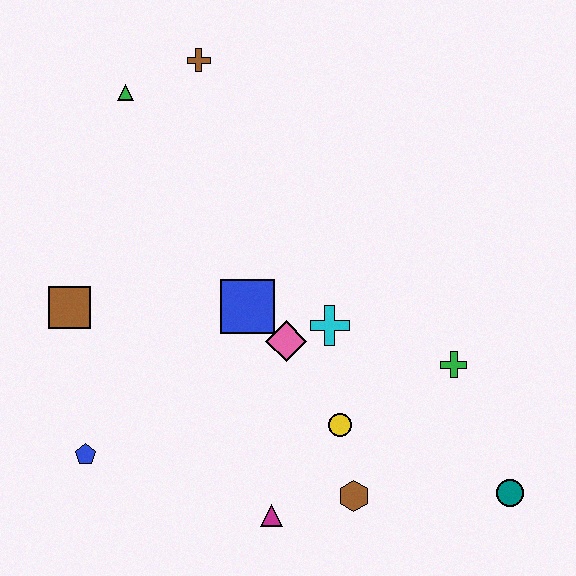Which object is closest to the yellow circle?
The brown hexagon is closest to the yellow circle.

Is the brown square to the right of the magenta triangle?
No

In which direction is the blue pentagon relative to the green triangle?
The blue pentagon is below the green triangle.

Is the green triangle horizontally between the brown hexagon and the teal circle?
No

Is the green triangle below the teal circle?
No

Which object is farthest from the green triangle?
The teal circle is farthest from the green triangle.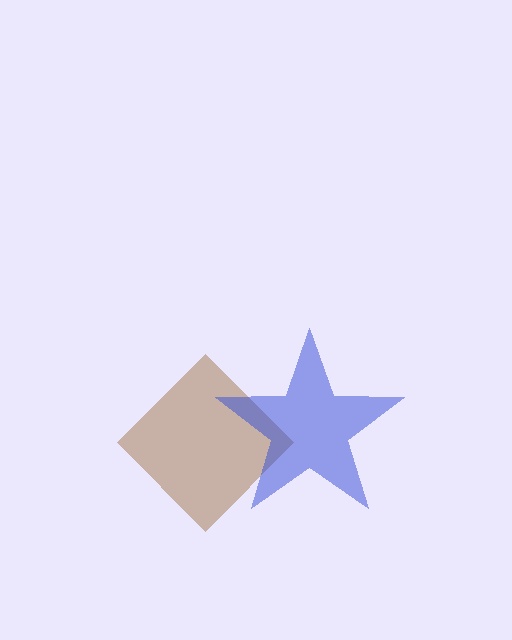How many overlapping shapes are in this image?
There are 2 overlapping shapes in the image.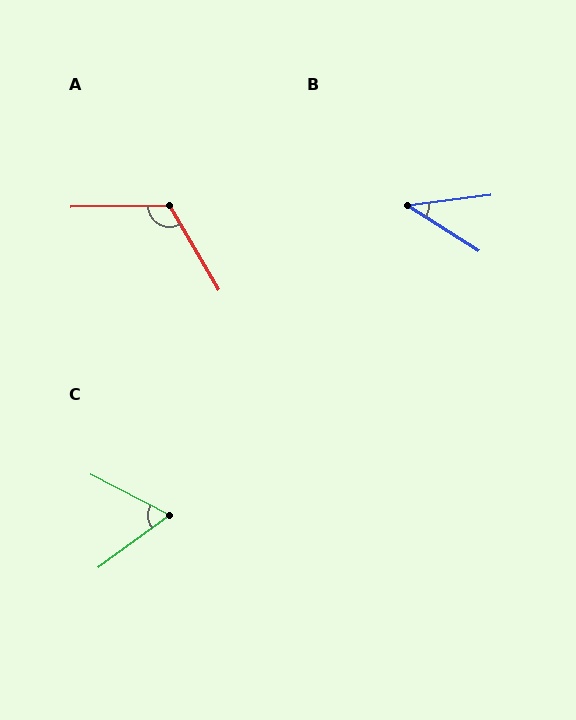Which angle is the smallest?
B, at approximately 39 degrees.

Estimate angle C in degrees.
Approximately 63 degrees.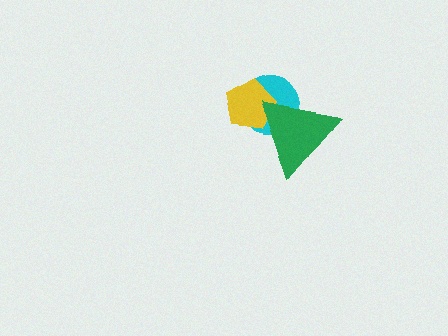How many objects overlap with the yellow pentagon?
2 objects overlap with the yellow pentagon.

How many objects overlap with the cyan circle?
2 objects overlap with the cyan circle.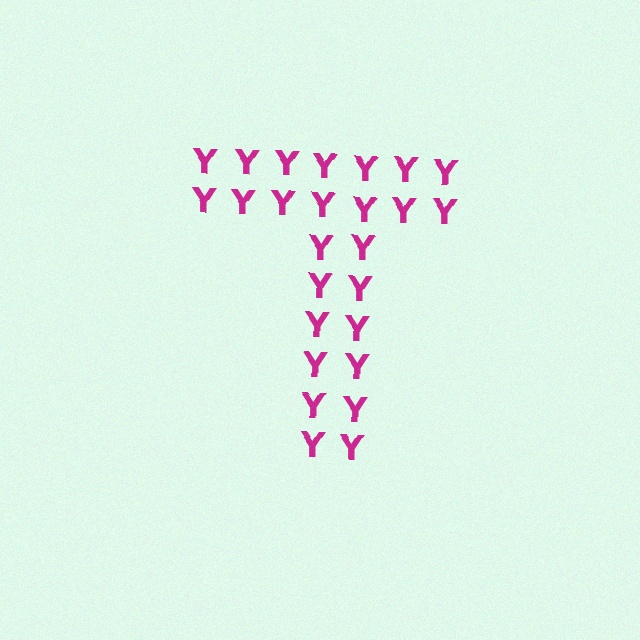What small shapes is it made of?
It is made of small letter Y's.